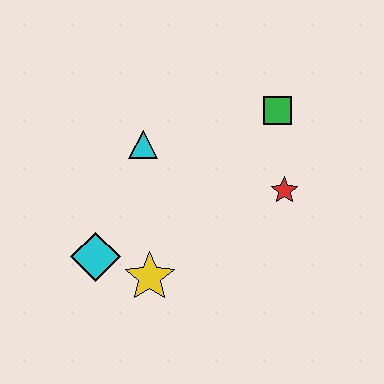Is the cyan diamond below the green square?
Yes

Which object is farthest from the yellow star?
The green square is farthest from the yellow star.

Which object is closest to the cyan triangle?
The cyan diamond is closest to the cyan triangle.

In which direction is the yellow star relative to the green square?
The yellow star is below the green square.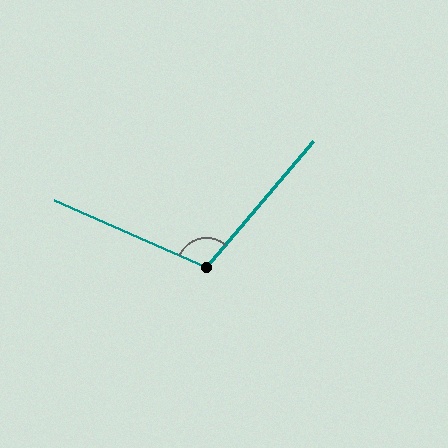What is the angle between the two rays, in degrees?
Approximately 107 degrees.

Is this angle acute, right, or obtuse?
It is obtuse.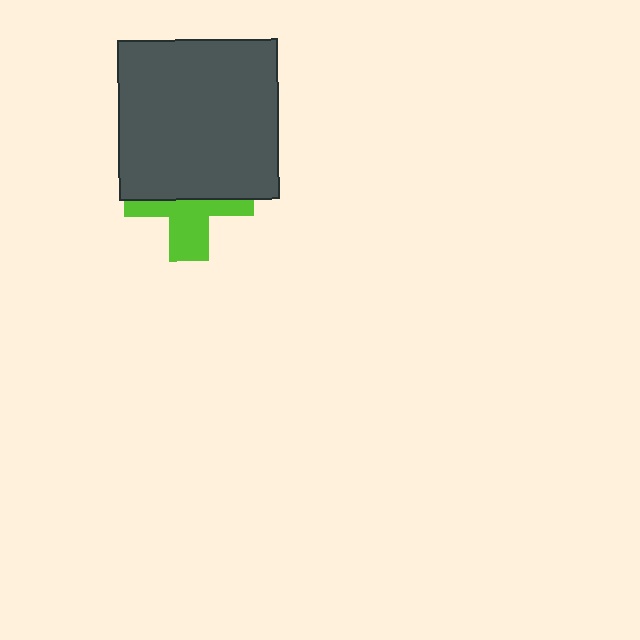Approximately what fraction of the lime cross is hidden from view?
Roughly 56% of the lime cross is hidden behind the dark gray square.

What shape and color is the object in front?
The object in front is a dark gray square.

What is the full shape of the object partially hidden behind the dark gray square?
The partially hidden object is a lime cross.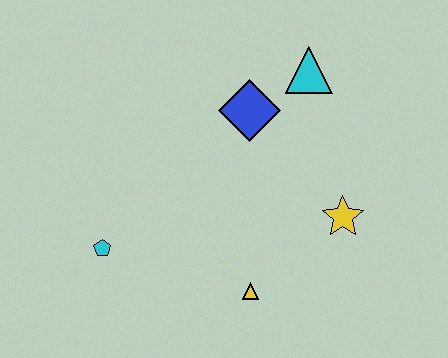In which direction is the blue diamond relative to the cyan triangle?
The blue diamond is to the left of the cyan triangle.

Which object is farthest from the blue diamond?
The cyan pentagon is farthest from the blue diamond.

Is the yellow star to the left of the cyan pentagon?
No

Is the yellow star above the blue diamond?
No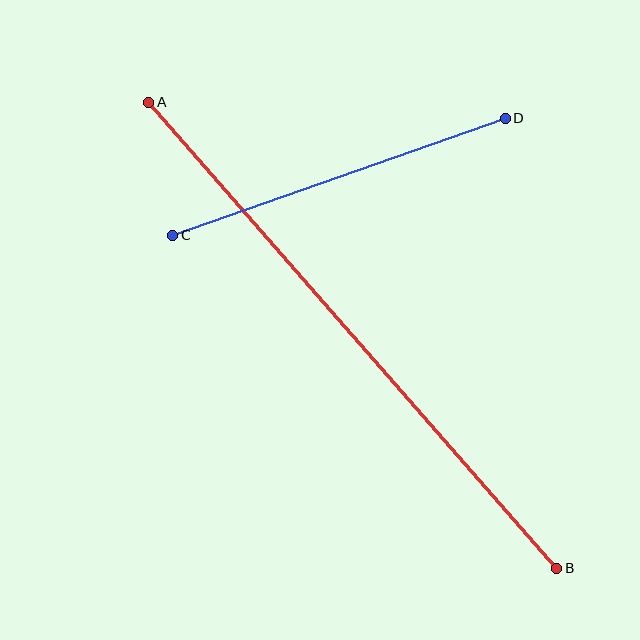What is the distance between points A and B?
The distance is approximately 620 pixels.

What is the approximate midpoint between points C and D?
The midpoint is at approximately (339, 177) pixels.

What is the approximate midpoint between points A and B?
The midpoint is at approximately (353, 335) pixels.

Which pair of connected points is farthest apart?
Points A and B are farthest apart.